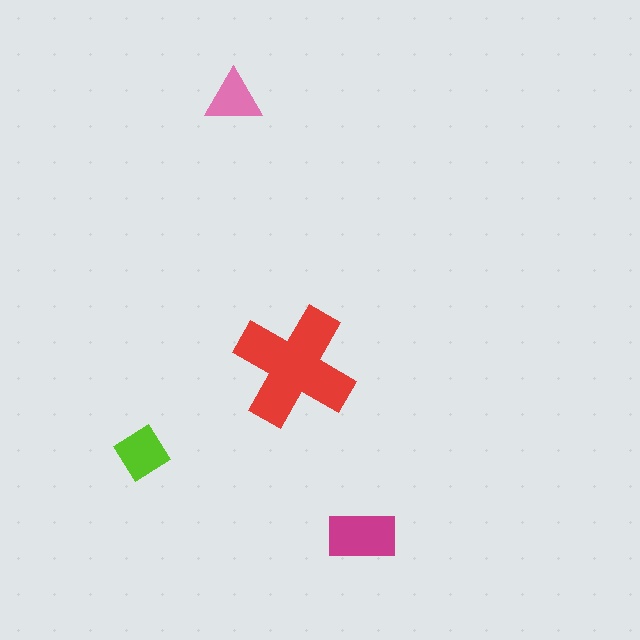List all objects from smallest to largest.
The pink triangle, the lime diamond, the magenta rectangle, the red cross.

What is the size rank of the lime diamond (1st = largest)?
3rd.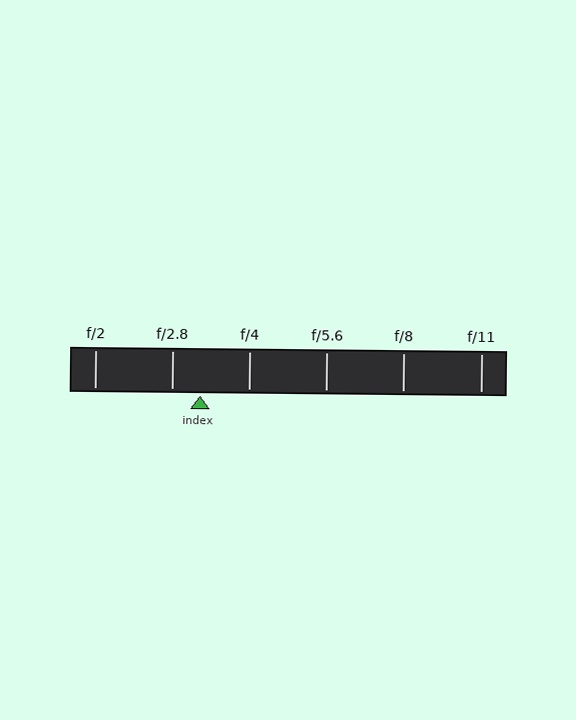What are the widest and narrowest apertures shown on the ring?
The widest aperture shown is f/2 and the narrowest is f/11.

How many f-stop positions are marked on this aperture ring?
There are 6 f-stop positions marked.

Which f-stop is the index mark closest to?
The index mark is closest to f/2.8.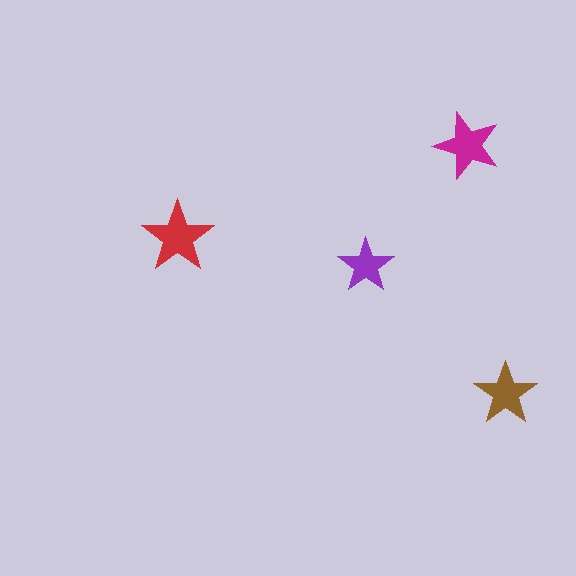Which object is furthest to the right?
The brown star is rightmost.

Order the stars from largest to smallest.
the red one, the magenta one, the brown one, the purple one.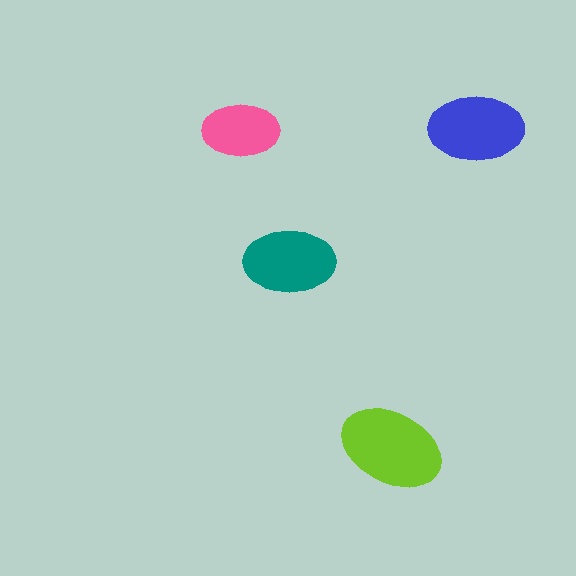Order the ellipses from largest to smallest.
the lime one, the blue one, the teal one, the pink one.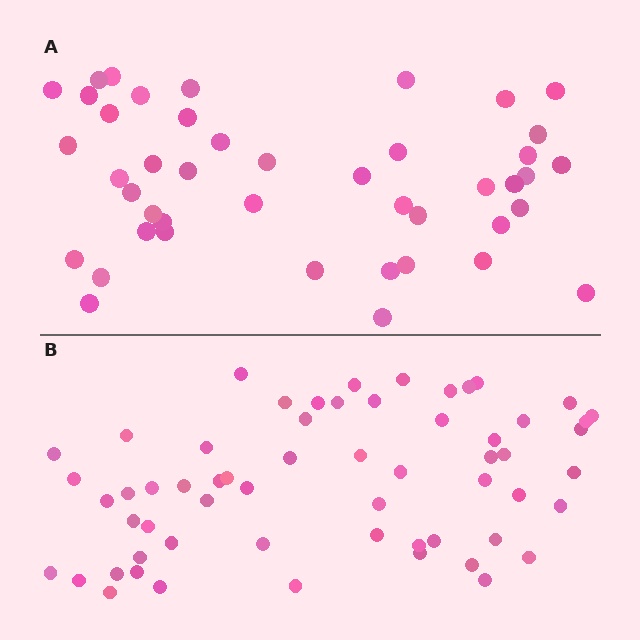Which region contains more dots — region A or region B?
Region B (the bottom region) has more dots.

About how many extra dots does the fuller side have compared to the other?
Region B has approximately 15 more dots than region A.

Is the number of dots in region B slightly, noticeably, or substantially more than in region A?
Region B has noticeably more, but not dramatically so. The ratio is roughly 1.4 to 1.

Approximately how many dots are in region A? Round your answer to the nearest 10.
About 40 dots. (The exact count is 44, which rounds to 40.)